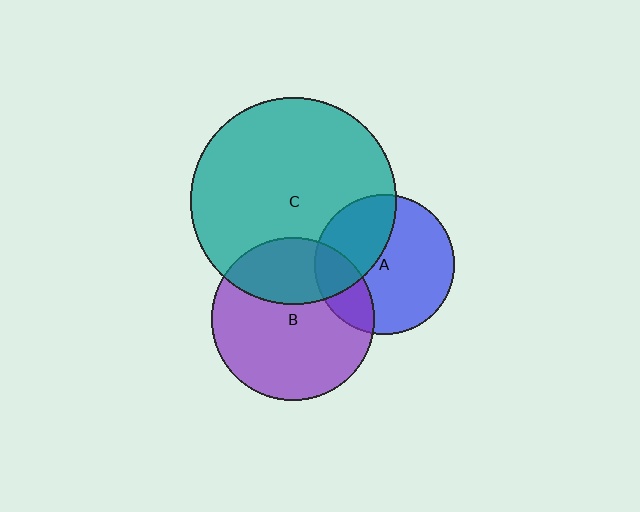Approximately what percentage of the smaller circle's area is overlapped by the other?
Approximately 20%.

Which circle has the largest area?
Circle C (teal).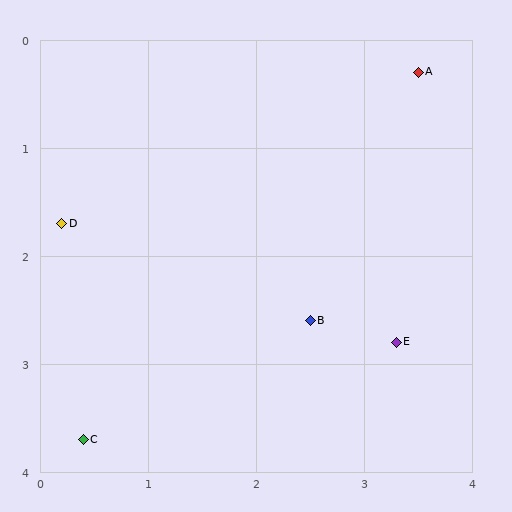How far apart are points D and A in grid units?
Points D and A are about 3.6 grid units apart.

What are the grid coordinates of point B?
Point B is at approximately (2.5, 2.6).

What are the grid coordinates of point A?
Point A is at approximately (3.5, 0.3).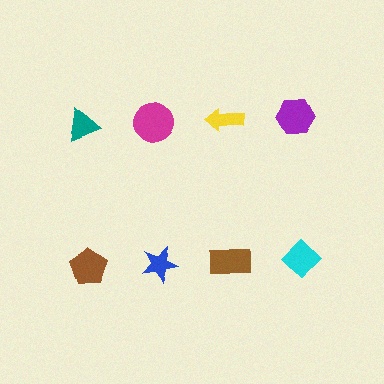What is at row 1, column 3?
A yellow arrow.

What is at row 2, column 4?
A cyan diamond.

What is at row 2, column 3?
A brown rectangle.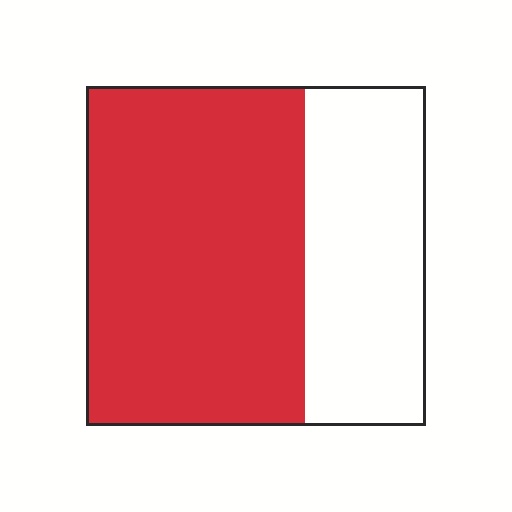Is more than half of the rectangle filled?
Yes.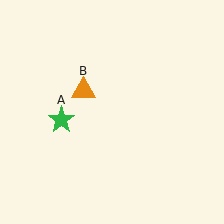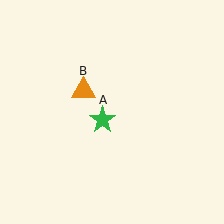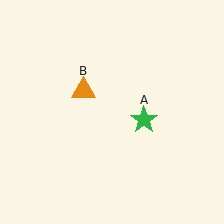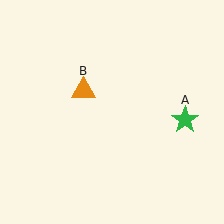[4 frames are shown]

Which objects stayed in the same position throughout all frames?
Orange triangle (object B) remained stationary.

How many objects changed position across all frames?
1 object changed position: green star (object A).